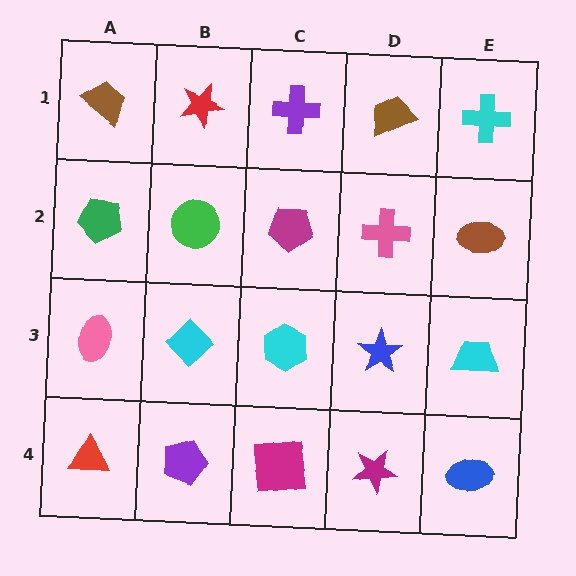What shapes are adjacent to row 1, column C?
A magenta pentagon (row 2, column C), a red star (row 1, column B), a brown trapezoid (row 1, column D).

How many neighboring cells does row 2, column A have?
3.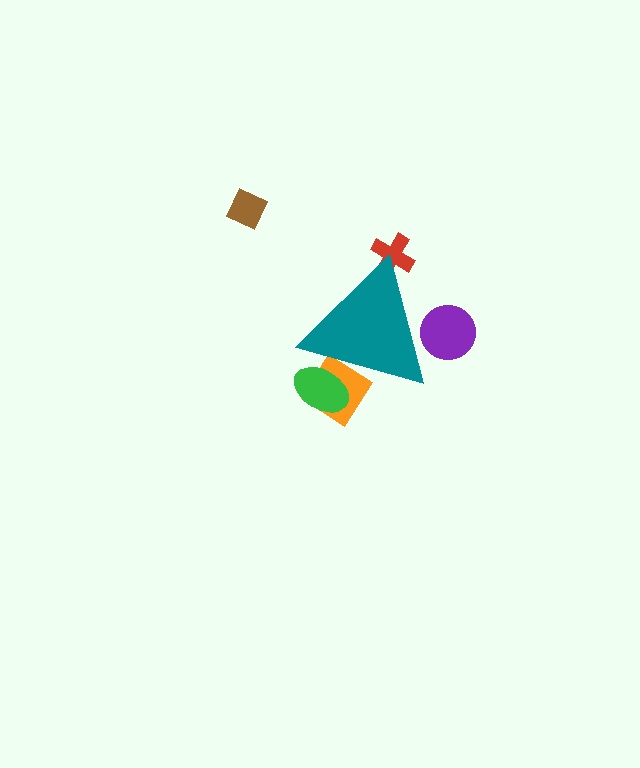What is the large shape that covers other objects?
A teal triangle.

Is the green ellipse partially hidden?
Yes, the green ellipse is partially hidden behind the teal triangle.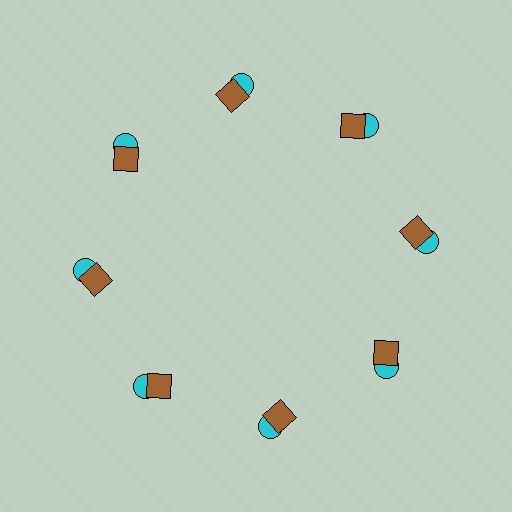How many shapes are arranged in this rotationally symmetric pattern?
There are 16 shapes, arranged in 8 groups of 2.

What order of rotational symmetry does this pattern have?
This pattern has 8-fold rotational symmetry.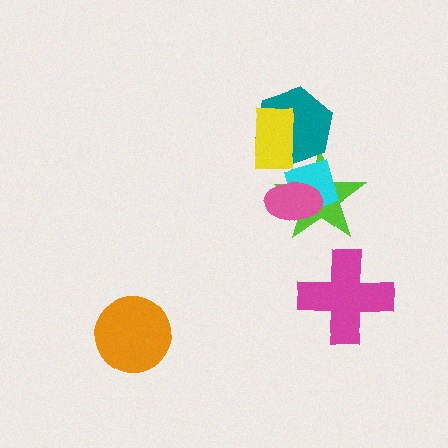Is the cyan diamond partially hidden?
Yes, it is partially covered by another shape.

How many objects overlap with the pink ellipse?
2 objects overlap with the pink ellipse.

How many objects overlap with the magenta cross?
0 objects overlap with the magenta cross.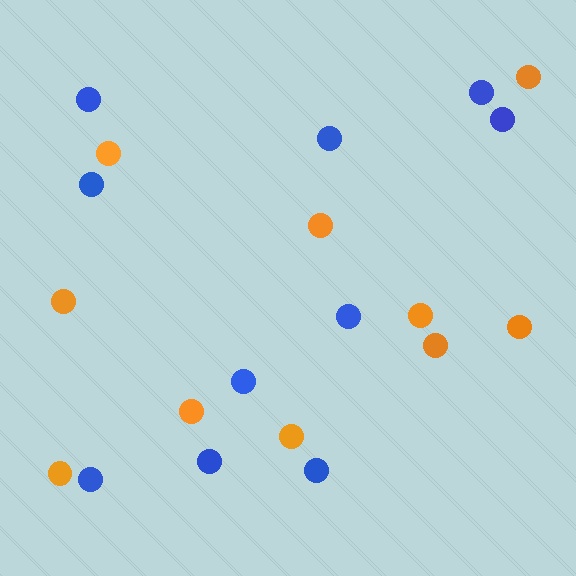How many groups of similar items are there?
There are 2 groups: one group of orange circles (10) and one group of blue circles (10).